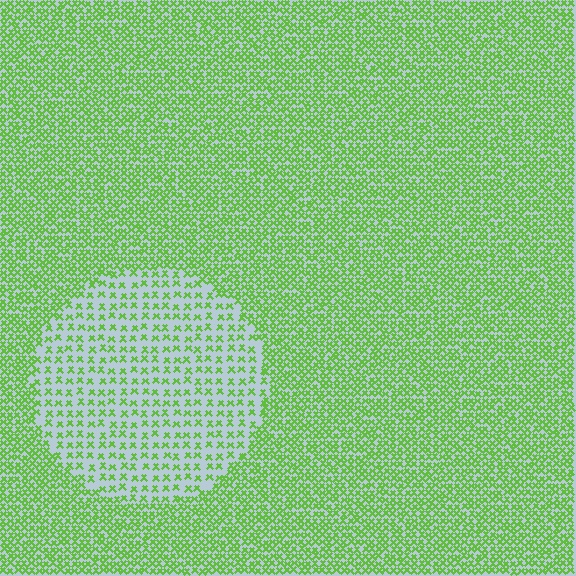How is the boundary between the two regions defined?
The boundary is defined by a change in element density (approximately 2.3x ratio). All elements are the same color, size, and shape.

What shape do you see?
I see a circle.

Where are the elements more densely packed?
The elements are more densely packed outside the circle boundary.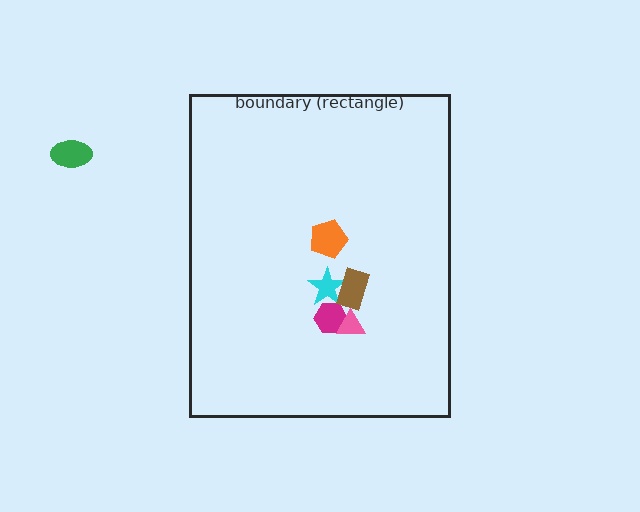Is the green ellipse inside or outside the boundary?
Outside.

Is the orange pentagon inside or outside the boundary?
Inside.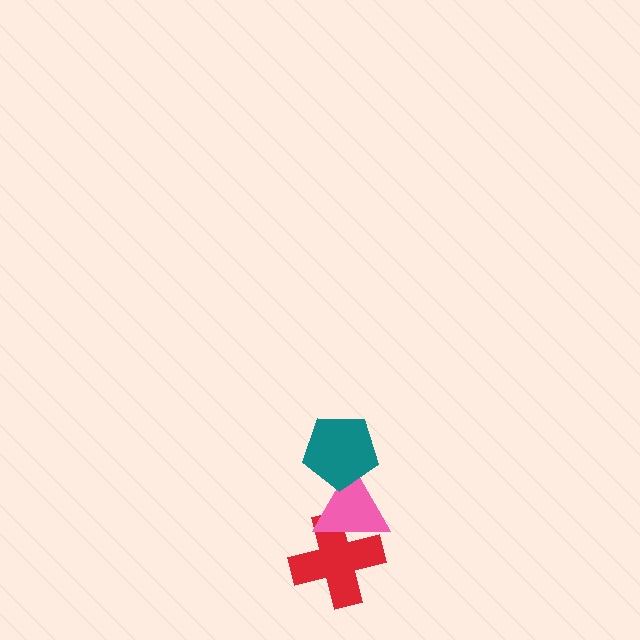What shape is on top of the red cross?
The pink triangle is on top of the red cross.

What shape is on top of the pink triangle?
The teal pentagon is on top of the pink triangle.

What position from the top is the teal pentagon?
The teal pentagon is 1st from the top.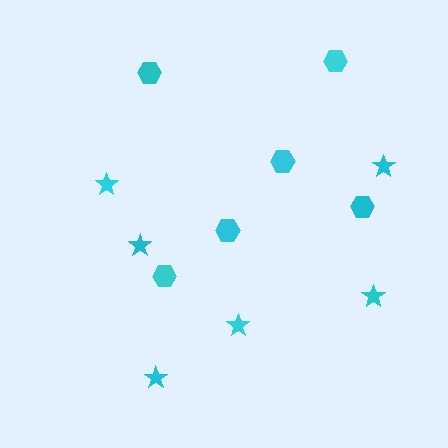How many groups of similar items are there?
There are 2 groups: one group of hexagons (6) and one group of stars (6).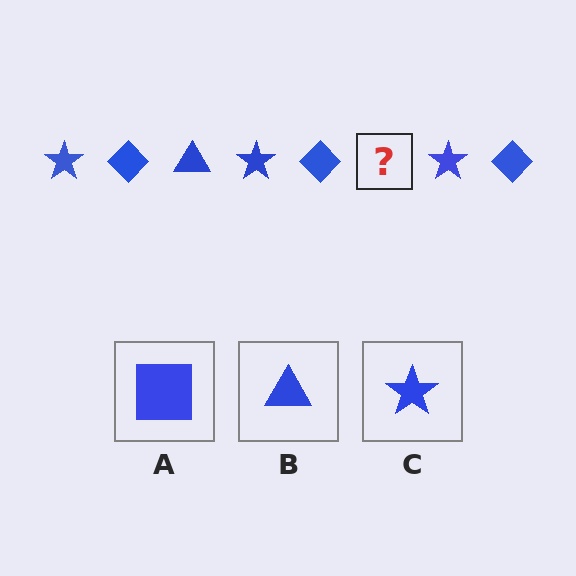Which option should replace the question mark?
Option B.